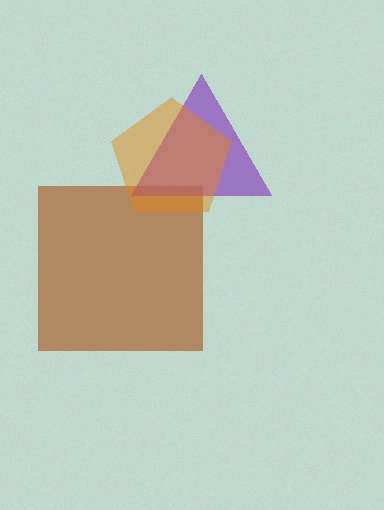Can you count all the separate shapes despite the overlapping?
Yes, there are 3 separate shapes.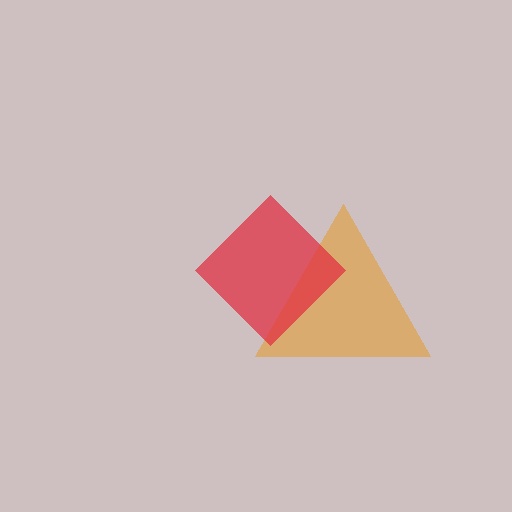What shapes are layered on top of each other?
The layered shapes are: an orange triangle, a red diamond.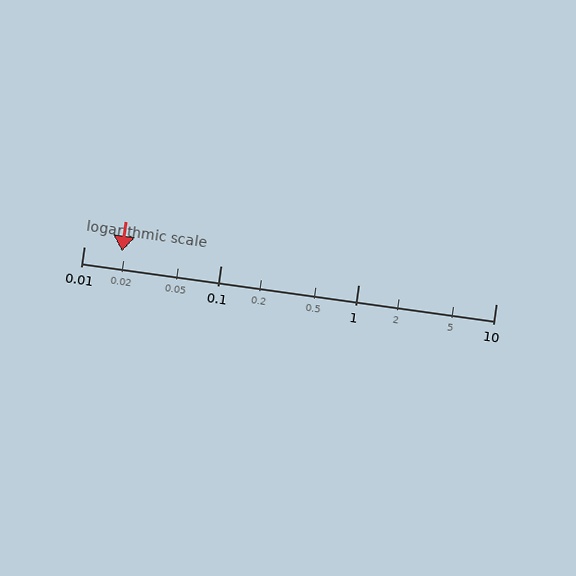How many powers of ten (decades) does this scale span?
The scale spans 3 decades, from 0.01 to 10.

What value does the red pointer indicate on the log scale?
The pointer indicates approximately 0.019.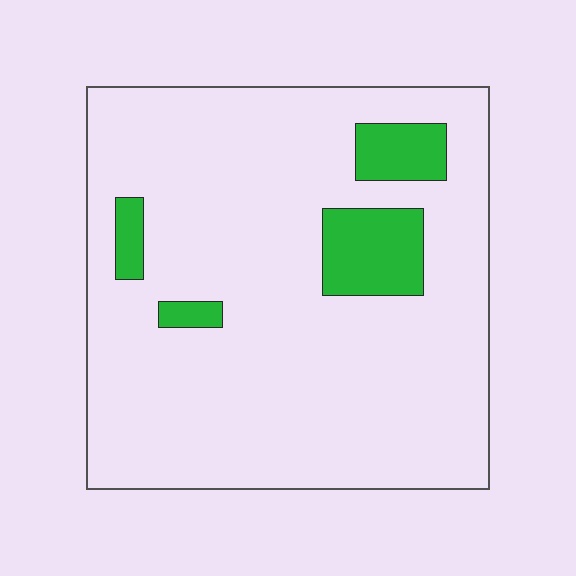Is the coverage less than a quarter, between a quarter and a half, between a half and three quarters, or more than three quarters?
Less than a quarter.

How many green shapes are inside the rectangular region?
4.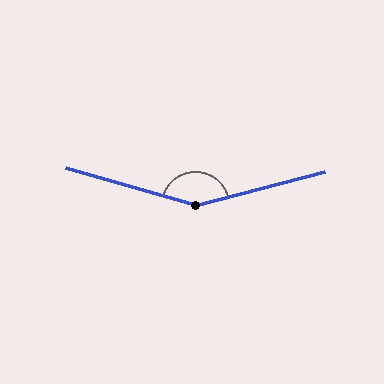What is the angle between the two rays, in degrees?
Approximately 149 degrees.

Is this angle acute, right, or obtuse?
It is obtuse.